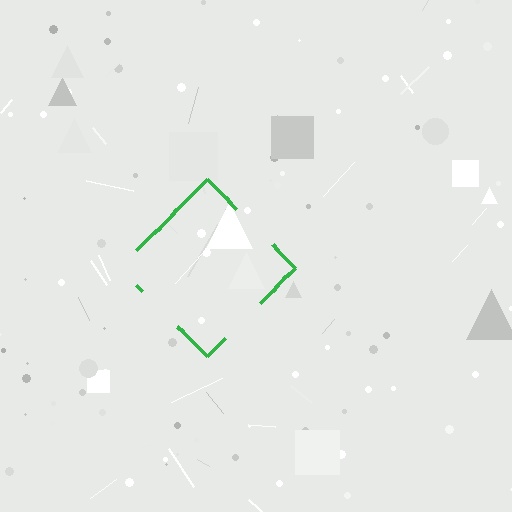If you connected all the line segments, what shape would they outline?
They would outline a diamond.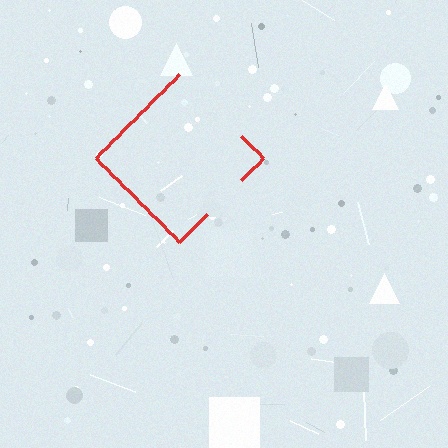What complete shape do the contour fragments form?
The contour fragments form a diamond.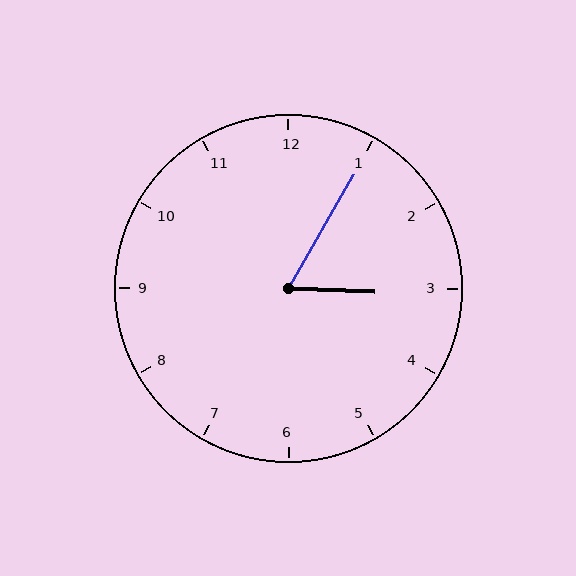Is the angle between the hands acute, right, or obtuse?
It is acute.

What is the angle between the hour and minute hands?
Approximately 62 degrees.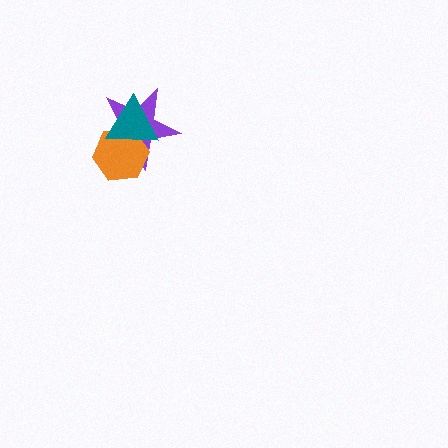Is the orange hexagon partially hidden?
Yes, it is partially covered by another shape.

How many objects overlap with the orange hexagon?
2 objects overlap with the orange hexagon.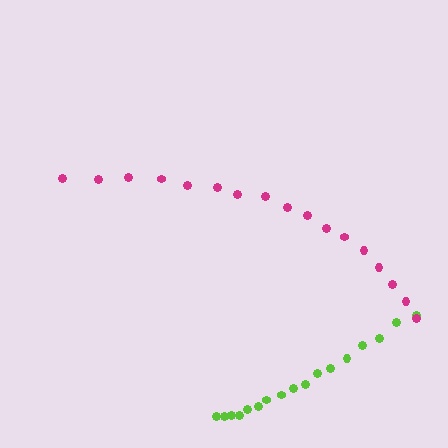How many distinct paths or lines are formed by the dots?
There are 2 distinct paths.